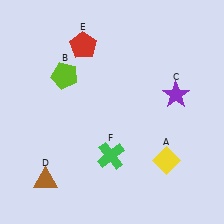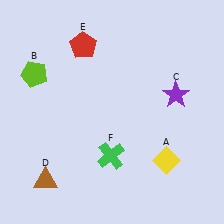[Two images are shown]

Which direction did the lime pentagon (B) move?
The lime pentagon (B) moved left.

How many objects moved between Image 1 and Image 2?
1 object moved between the two images.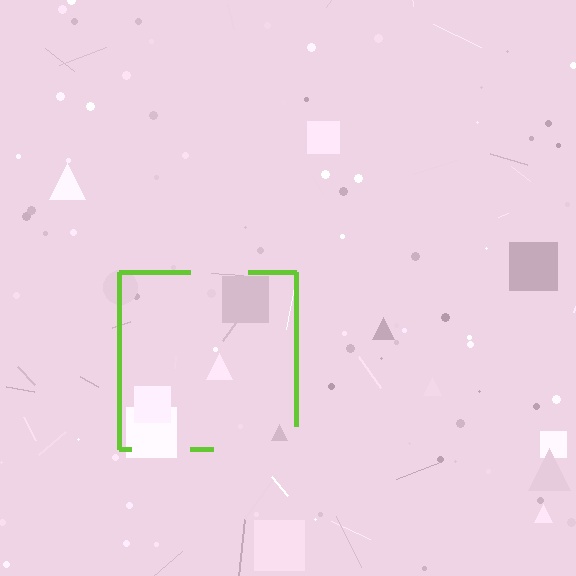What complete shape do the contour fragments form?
The contour fragments form a square.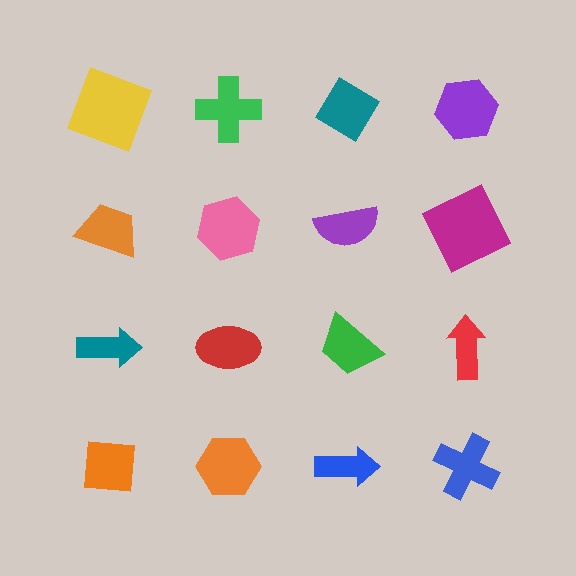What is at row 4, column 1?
An orange square.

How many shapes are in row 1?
4 shapes.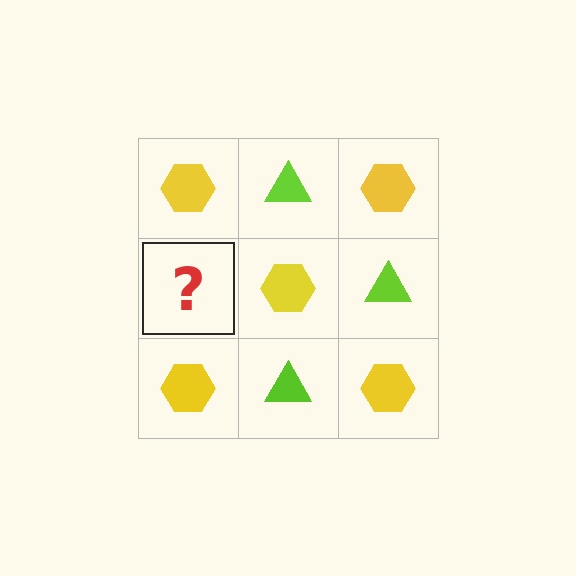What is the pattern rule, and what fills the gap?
The rule is that it alternates yellow hexagon and lime triangle in a checkerboard pattern. The gap should be filled with a lime triangle.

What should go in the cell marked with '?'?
The missing cell should contain a lime triangle.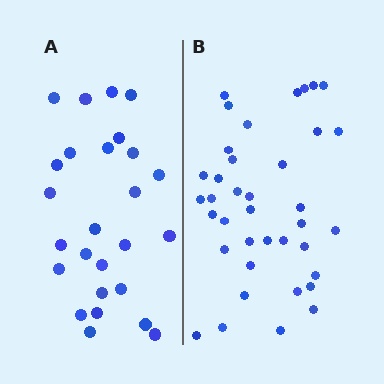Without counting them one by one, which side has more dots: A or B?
Region B (the right region) has more dots.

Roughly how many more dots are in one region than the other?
Region B has roughly 12 or so more dots than region A.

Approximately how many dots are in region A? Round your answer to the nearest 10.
About 30 dots. (The exact count is 26, which rounds to 30.)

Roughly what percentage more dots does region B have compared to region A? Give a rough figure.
About 45% more.